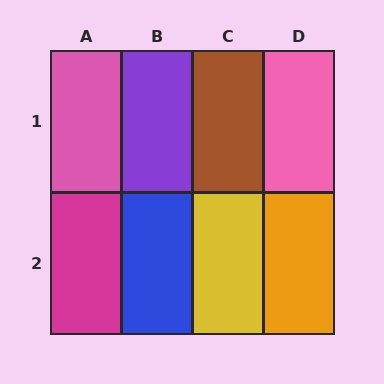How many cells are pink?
2 cells are pink.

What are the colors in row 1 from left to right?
Pink, purple, brown, pink.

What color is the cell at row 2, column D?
Orange.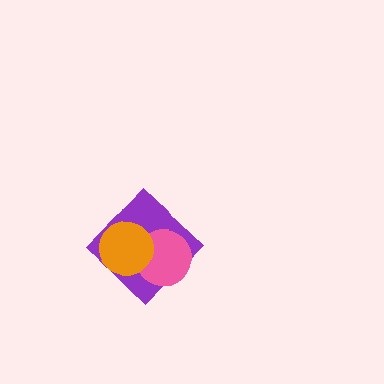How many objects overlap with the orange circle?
2 objects overlap with the orange circle.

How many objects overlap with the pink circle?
2 objects overlap with the pink circle.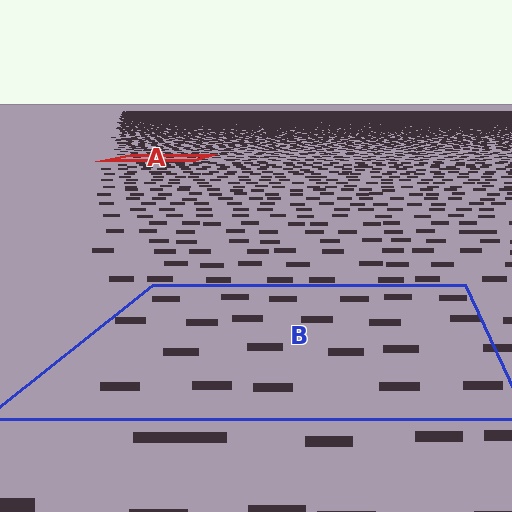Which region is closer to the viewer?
Region B is closer. The texture elements there are larger and more spread out.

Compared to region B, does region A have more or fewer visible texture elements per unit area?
Region A has more texture elements per unit area — they are packed more densely because it is farther away.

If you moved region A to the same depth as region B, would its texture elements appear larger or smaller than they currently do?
They would appear larger. At a closer depth, the same texture elements are projected at a bigger on-screen size.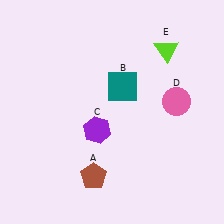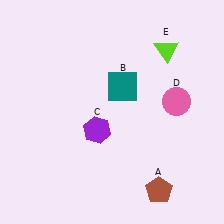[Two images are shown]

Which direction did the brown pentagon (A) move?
The brown pentagon (A) moved right.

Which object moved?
The brown pentagon (A) moved right.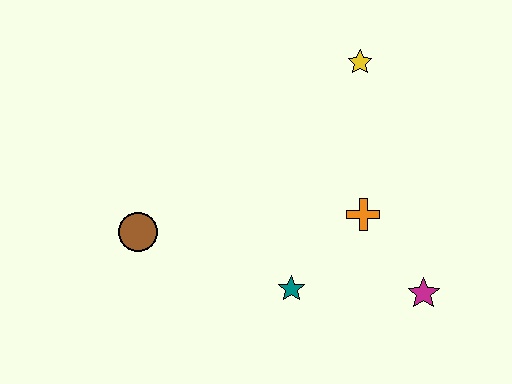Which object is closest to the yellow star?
The orange cross is closest to the yellow star.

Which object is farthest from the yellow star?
The brown circle is farthest from the yellow star.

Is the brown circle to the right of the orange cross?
No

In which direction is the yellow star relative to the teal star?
The yellow star is above the teal star.